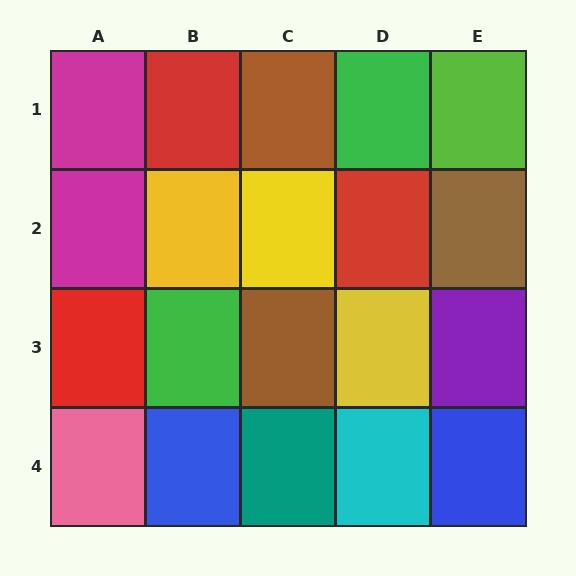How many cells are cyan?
1 cell is cyan.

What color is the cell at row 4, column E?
Blue.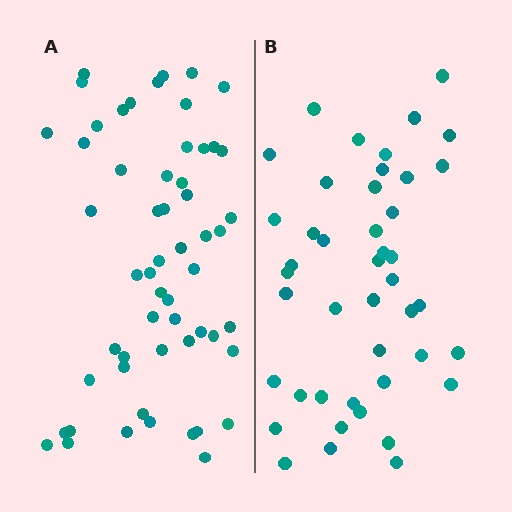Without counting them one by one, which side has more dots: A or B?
Region A (the left region) has more dots.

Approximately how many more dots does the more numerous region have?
Region A has roughly 12 or so more dots than region B.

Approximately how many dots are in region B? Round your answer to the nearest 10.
About 40 dots. (The exact count is 44, which rounds to 40.)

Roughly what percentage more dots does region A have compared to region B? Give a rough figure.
About 25% more.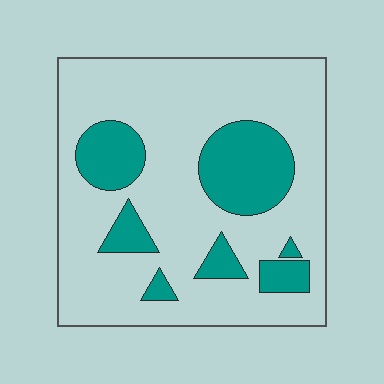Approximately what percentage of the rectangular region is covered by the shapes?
Approximately 25%.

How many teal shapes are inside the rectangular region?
7.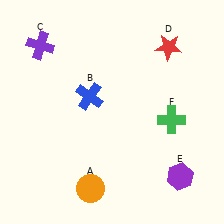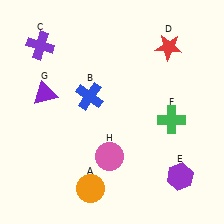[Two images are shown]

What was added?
A purple triangle (G), a pink circle (H) were added in Image 2.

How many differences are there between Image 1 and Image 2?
There are 2 differences between the two images.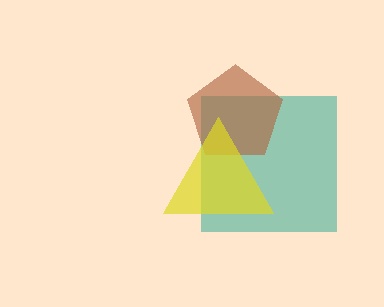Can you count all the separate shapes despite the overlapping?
Yes, there are 3 separate shapes.